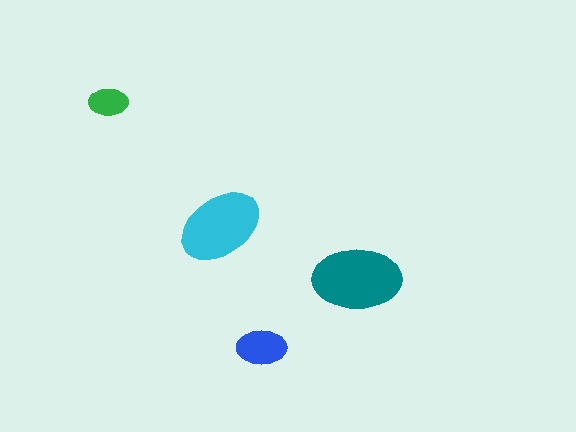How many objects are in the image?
There are 4 objects in the image.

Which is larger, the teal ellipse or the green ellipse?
The teal one.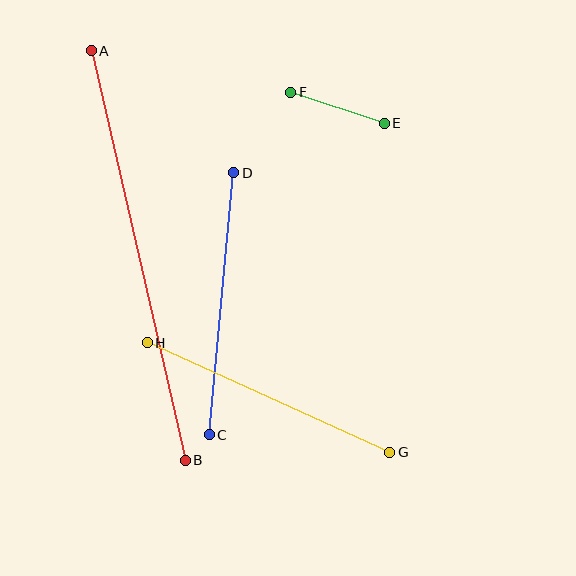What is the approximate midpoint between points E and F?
The midpoint is at approximately (338, 108) pixels.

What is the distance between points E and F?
The distance is approximately 99 pixels.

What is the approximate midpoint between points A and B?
The midpoint is at approximately (138, 256) pixels.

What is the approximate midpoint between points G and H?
The midpoint is at approximately (269, 398) pixels.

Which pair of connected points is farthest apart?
Points A and B are farthest apart.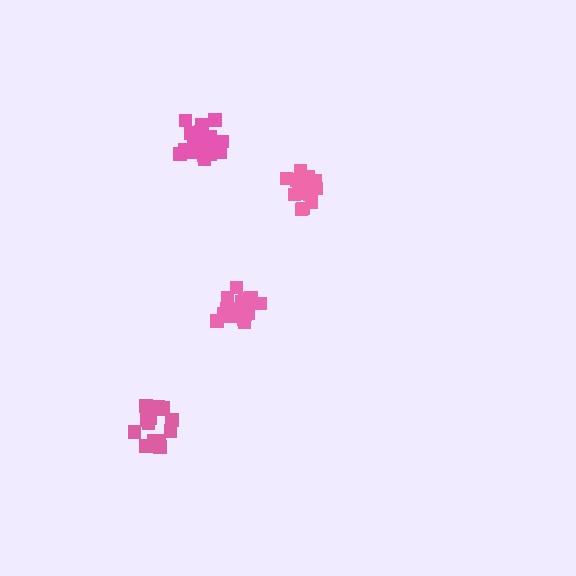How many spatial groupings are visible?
There are 4 spatial groupings.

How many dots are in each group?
Group 1: 17 dots, Group 2: 20 dots, Group 3: 16 dots, Group 4: 14 dots (67 total).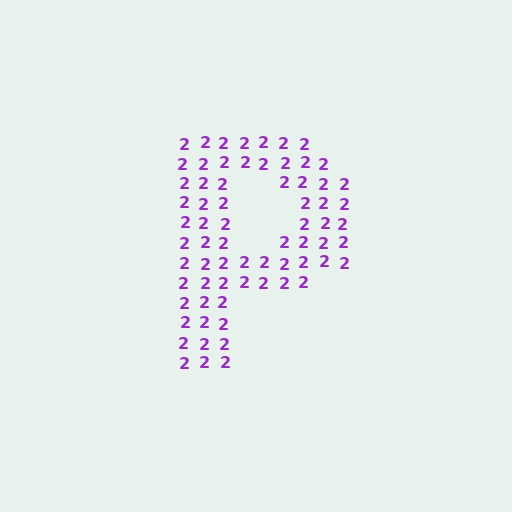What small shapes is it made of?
It is made of small digit 2's.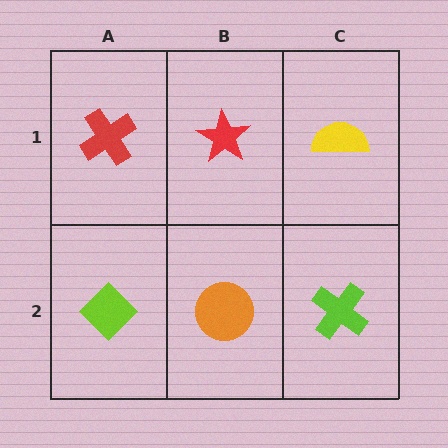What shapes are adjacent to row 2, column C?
A yellow semicircle (row 1, column C), an orange circle (row 2, column B).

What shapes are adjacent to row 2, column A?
A red cross (row 1, column A), an orange circle (row 2, column B).